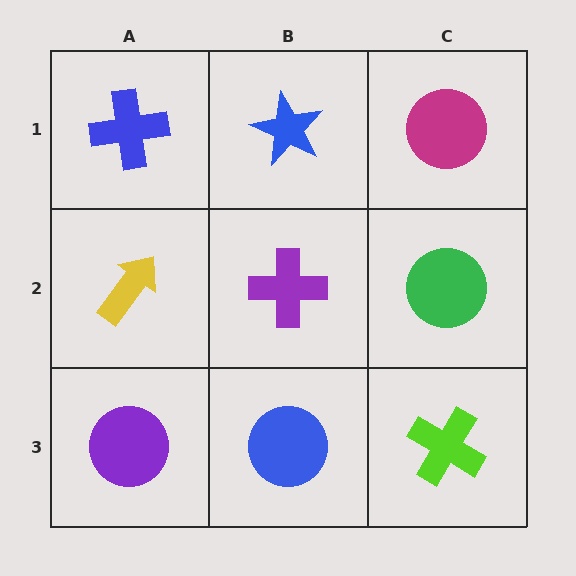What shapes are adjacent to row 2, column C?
A magenta circle (row 1, column C), a lime cross (row 3, column C), a purple cross (row 2, column B).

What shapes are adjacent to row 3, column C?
A green circle (row 2, column C), a blue circle (row 3, column B).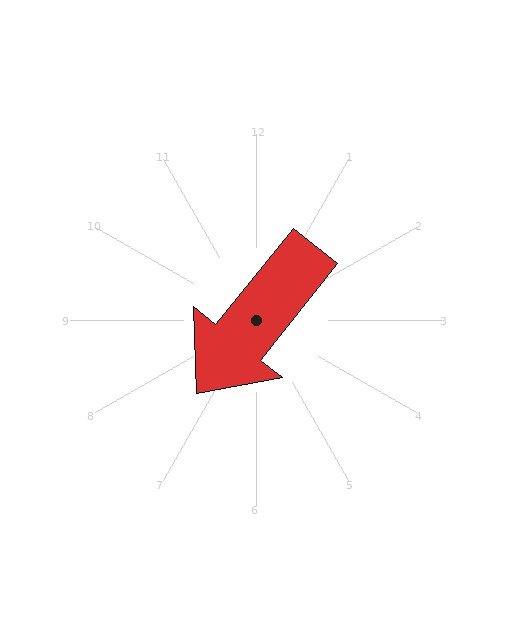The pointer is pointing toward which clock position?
Roughly 7 o'clock.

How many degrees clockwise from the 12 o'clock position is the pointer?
Approximately 219 degrees.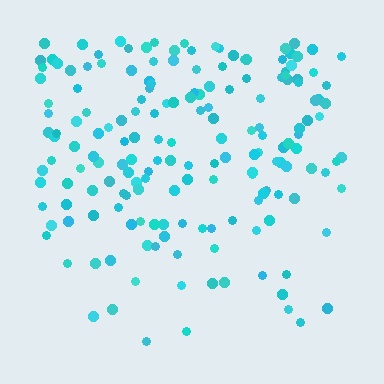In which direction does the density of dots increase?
From bottom to top, with the top side densest.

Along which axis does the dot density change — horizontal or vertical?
Vertical.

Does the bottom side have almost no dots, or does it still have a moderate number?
Still a moderate number, just noticeably fewer than the top.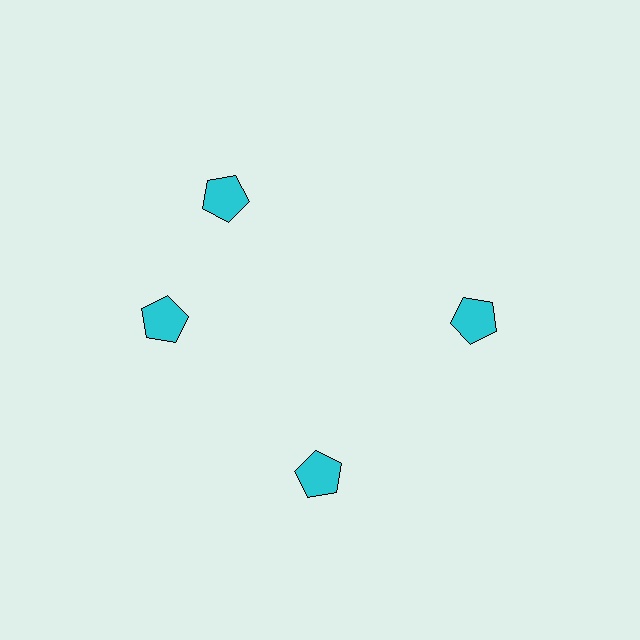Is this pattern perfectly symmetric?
No. The 4 cyan pentagons are arranged in a ring, but one element near the 12 o'clock position is rotated out of alignment along the ring, breaking the 4-fold rotational symmetry.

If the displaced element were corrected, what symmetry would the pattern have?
It would have 4-fold rotational symmetry — the pattern would map onto itself every 90 degrees.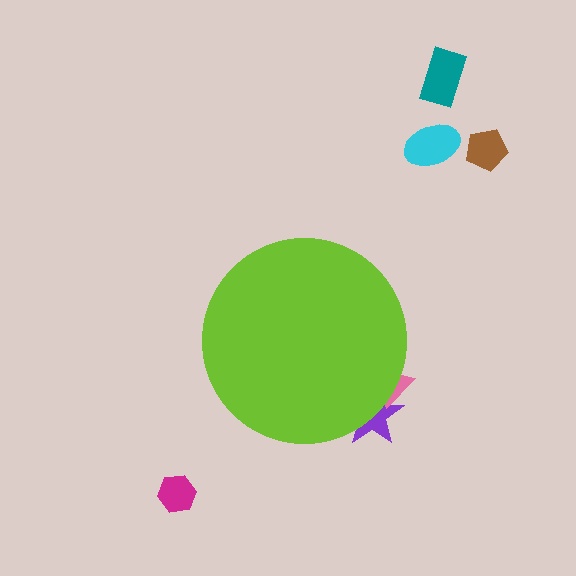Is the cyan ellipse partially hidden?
No, the cyan ellipse is fully visible.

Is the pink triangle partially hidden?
Yes, the pink triangle is partially hidden behind the lime circle.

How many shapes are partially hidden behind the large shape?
2 shapes are partially hidden.